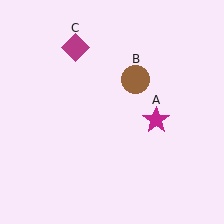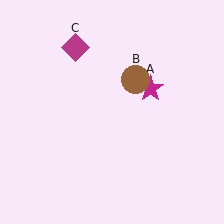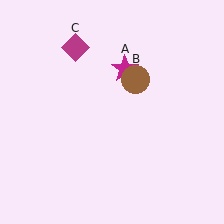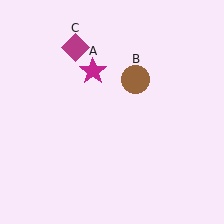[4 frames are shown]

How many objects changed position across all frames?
1 object changed position: magenta star (object A).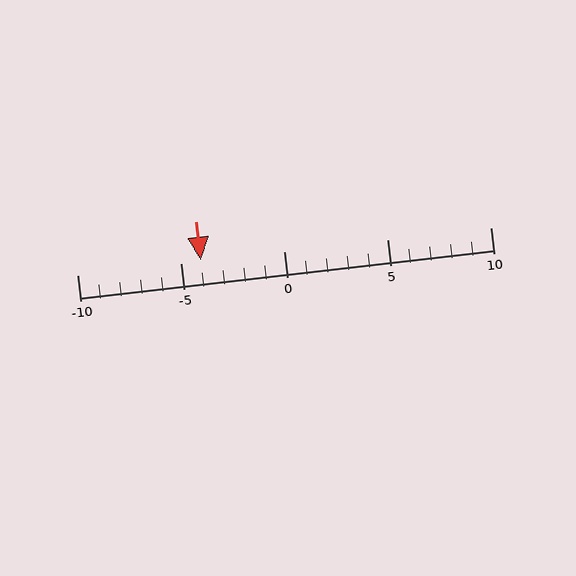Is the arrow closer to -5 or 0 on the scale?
The arrow is closer to -5.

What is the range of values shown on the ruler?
The ruler shows values from -10 to 10.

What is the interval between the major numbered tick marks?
The major tick marks are spaced 5 units apart.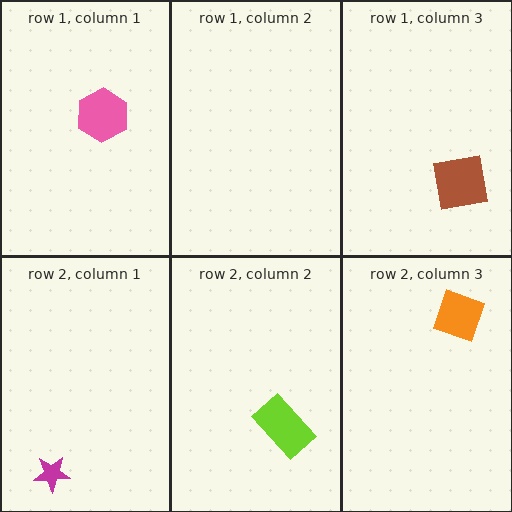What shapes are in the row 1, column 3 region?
The purple triangle, the brown square.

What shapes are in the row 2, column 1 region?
The magenta star.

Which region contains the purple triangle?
The row 1, column 3 region.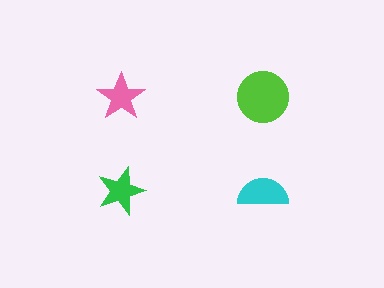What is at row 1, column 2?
A lime circle.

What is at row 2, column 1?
A green star.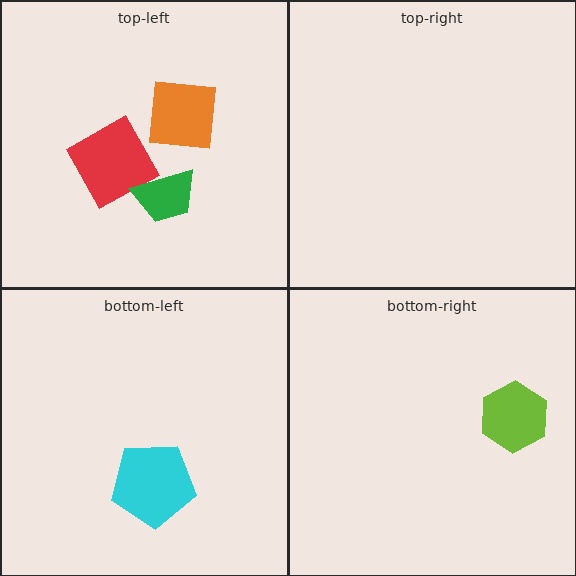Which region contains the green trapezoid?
The top-left region.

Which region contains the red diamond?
The top-left region.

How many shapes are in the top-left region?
3.